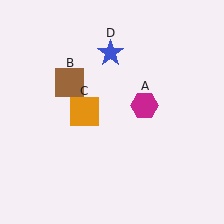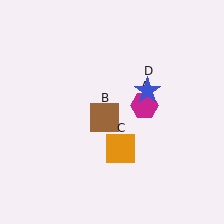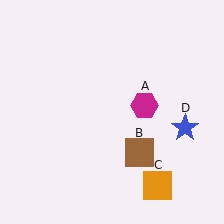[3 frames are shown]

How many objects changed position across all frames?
3 objects changed position: brown square (object B), orange square (object C), blue star (object D).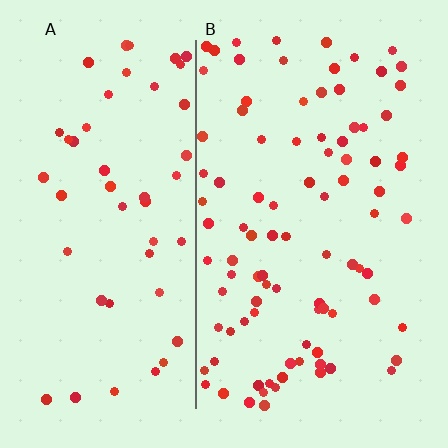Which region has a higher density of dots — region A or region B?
B (the right).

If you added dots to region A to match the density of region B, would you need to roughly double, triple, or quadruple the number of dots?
Approximately double.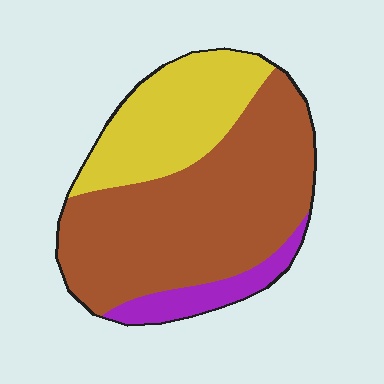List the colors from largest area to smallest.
From largest to smallest: brown, yellow, purple.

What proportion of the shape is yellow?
Yellow covers roughly 30% of the shape.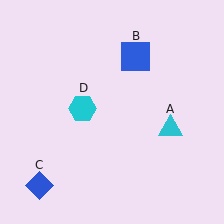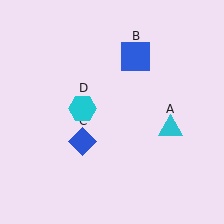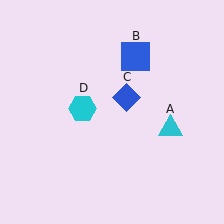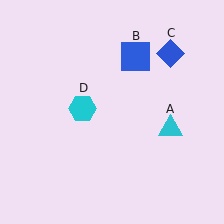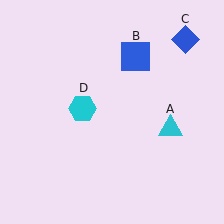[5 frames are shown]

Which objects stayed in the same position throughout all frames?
Cyan triangle (object A) and blue square (object B) and cyan hexagon (object D) remained stationary.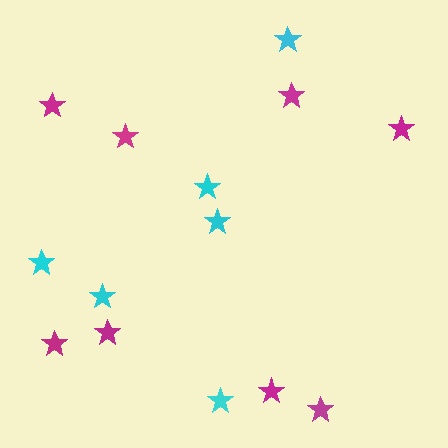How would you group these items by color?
There are 2 groups: one group of magenta stars (8) and one group of cyan stars (6).